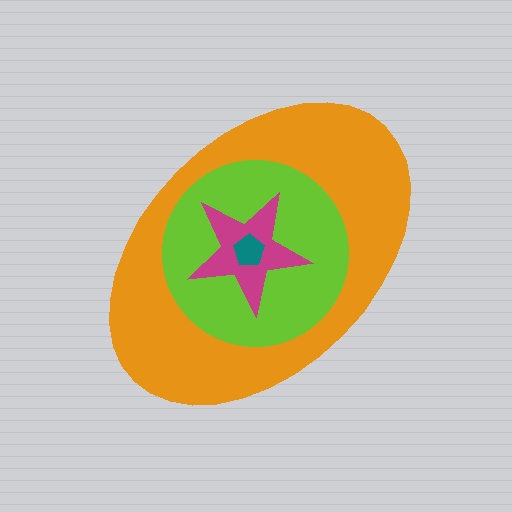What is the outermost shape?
The orange ellipse.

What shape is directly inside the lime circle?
The magenta star.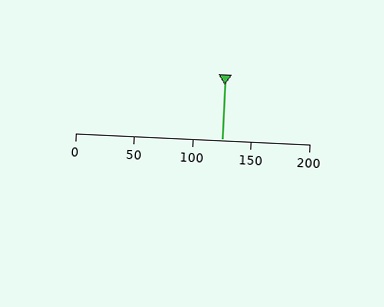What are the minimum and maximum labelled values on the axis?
The axis runs from 0 to 200.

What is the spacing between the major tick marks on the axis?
The major ticks are spaced 50 apart.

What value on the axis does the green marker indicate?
The marker indicates approximately 125.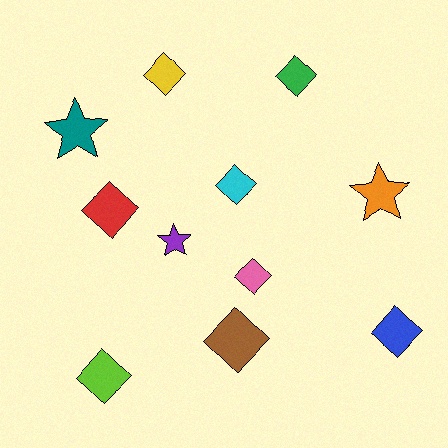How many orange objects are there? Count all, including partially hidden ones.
There is 1 orange object.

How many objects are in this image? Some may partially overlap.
There are 11 objects.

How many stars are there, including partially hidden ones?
There are 3 stars.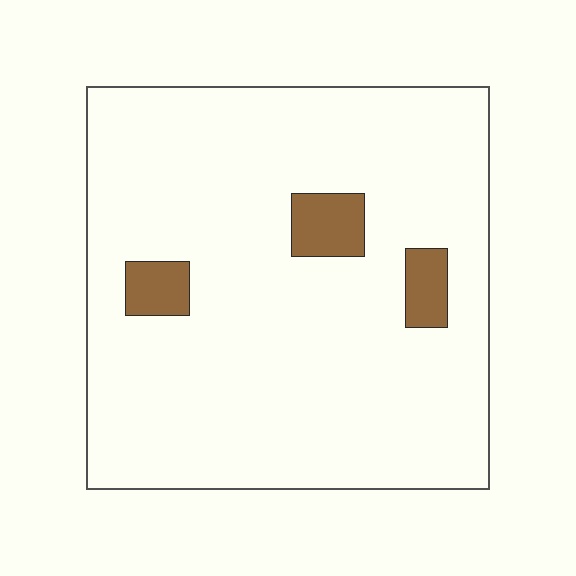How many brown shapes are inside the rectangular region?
3.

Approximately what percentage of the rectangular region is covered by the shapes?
Approximately 5%.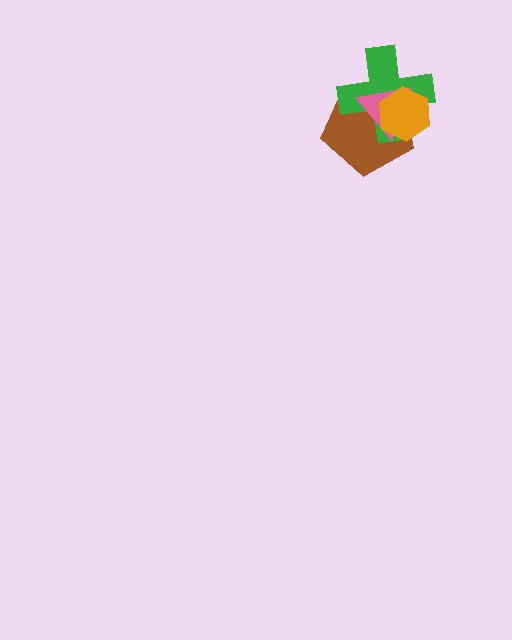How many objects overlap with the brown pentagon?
3 objects overlap with the brown pentagon.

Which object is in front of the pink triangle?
The orange hexagon is in front of the pink triangle.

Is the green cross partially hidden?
Yes, it is partially covered by another shape.